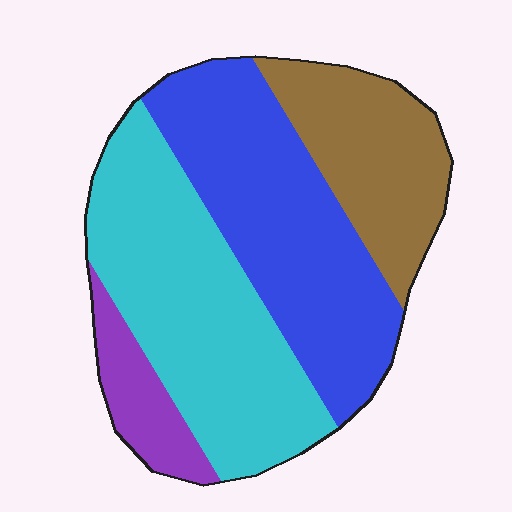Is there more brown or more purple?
Brown.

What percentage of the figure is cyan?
Cyan takes up about three eighths (3/8) of the figure.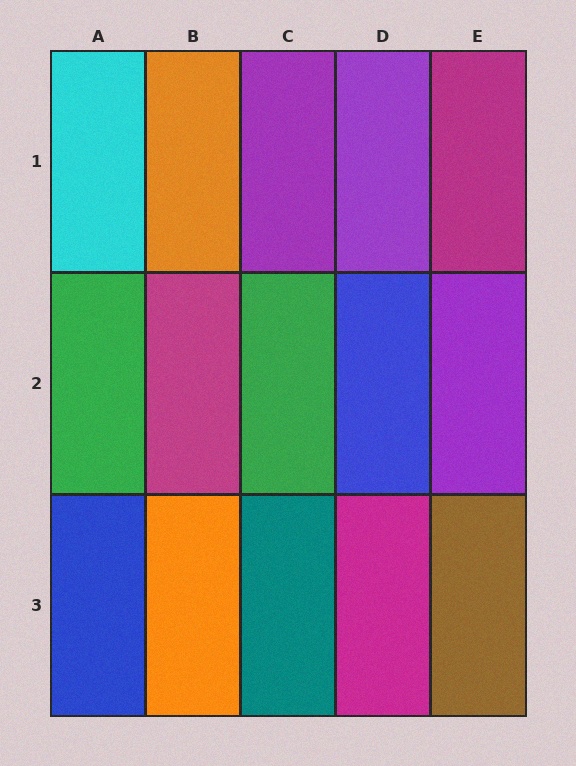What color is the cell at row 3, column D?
Magenta.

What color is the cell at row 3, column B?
Orange.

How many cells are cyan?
1 cell is cyan.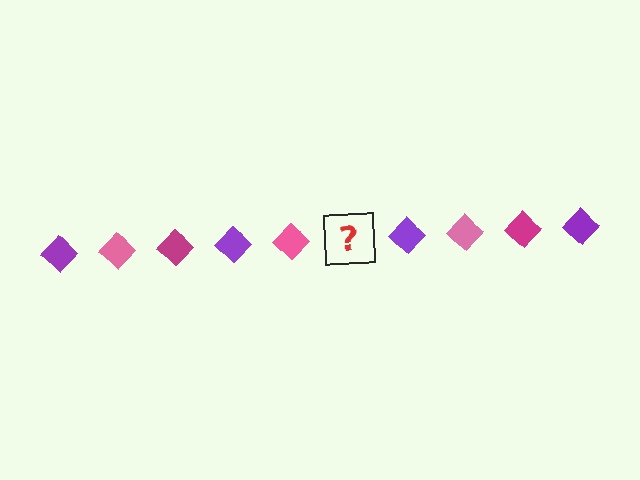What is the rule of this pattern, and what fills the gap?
The rule is that the pattern cycles through purple, pink, magenta diamonds. The gap should be filled with a magenta diamond.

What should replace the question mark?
The question mark should be replaced with a magenta diamond.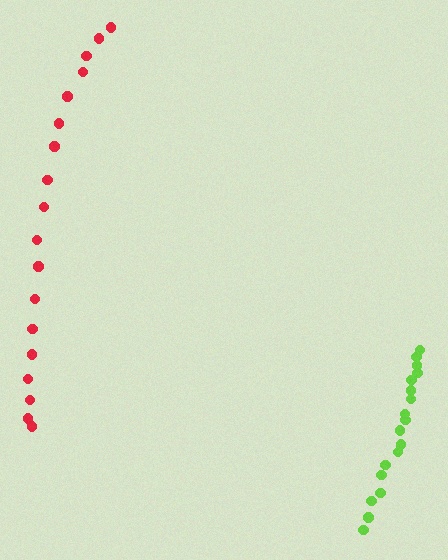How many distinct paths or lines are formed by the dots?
There are 2 distinct paths.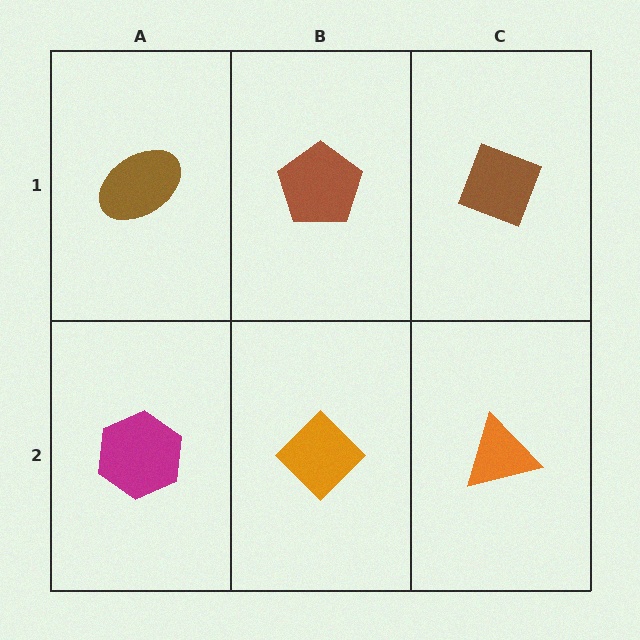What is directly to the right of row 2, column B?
An orange triangle.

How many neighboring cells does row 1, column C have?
2.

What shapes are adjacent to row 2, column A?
A brown ellipse (row 1, column A), an orange diamond (row 2, column B).